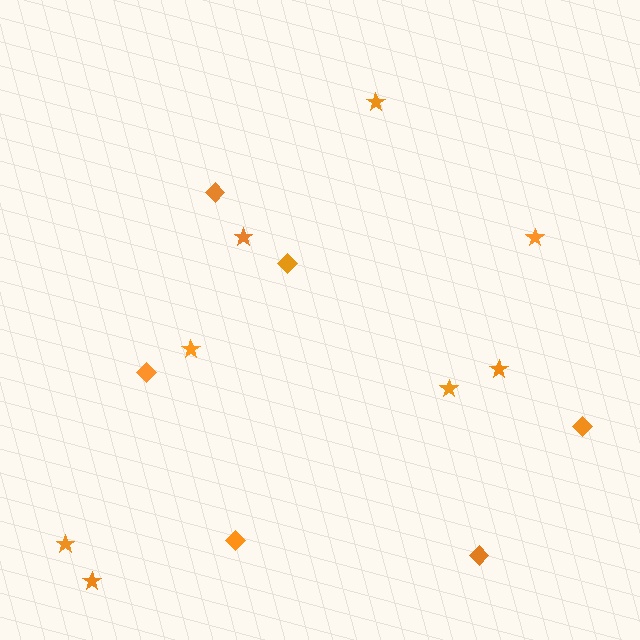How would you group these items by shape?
There are 2 groups: one group of diamonds (6) and one group of stars (8).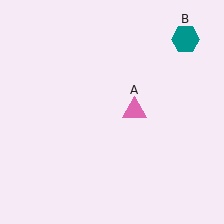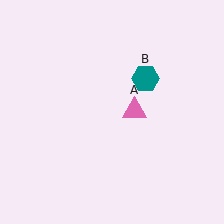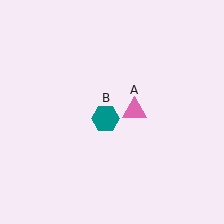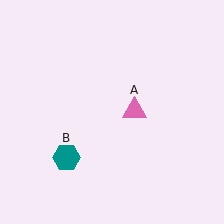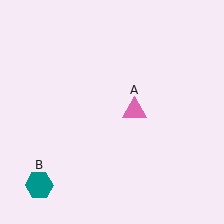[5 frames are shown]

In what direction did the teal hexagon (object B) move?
The teal hexagon (object B) moved down and to the left.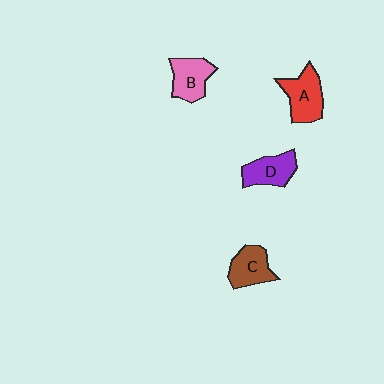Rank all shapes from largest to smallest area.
From largest to smallest: A (red), B (pink), D (purple), C (brown).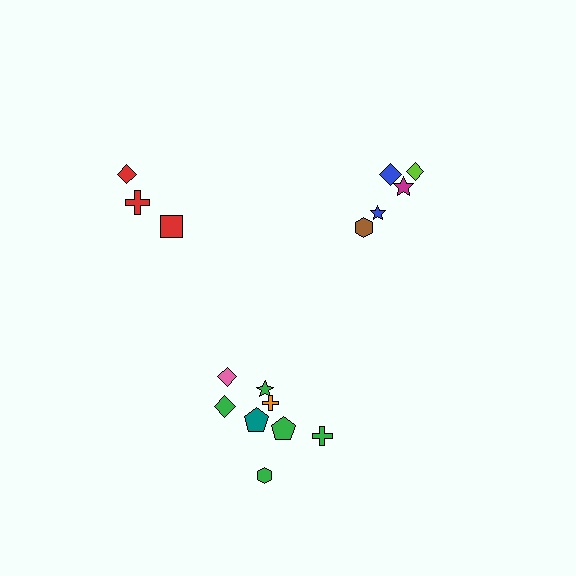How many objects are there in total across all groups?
There are 16 objects.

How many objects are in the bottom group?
There are 8 objects.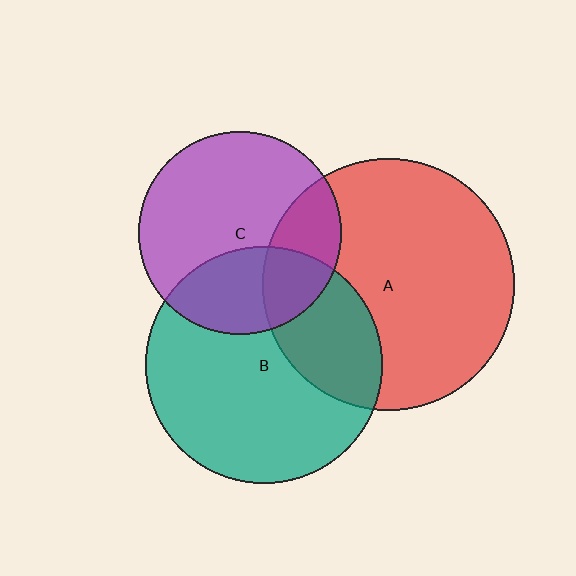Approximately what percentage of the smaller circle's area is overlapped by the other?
Approximately 25%.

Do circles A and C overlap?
Yes.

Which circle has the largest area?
Circle A (red).